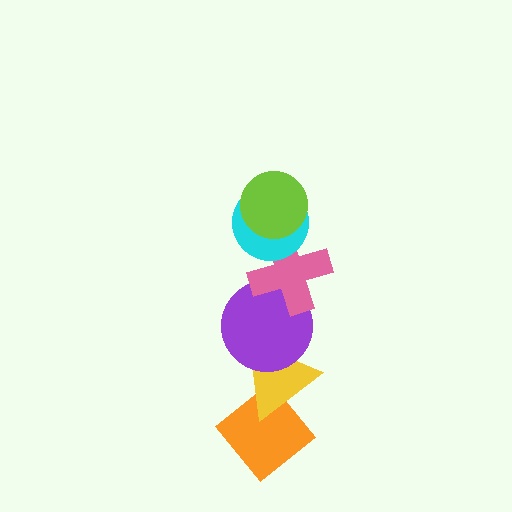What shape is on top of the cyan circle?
The lime circle is on top of the cyan circle.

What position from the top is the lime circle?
The lime circle is 1st from the top.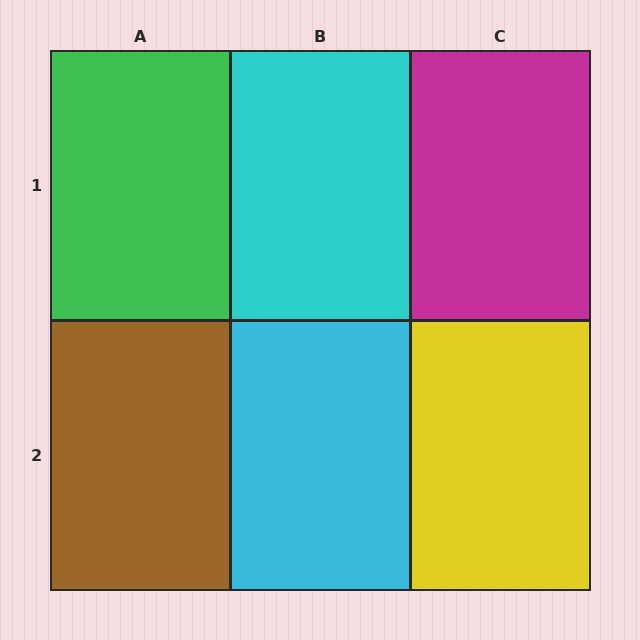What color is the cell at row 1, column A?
Green.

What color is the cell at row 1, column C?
Magenta.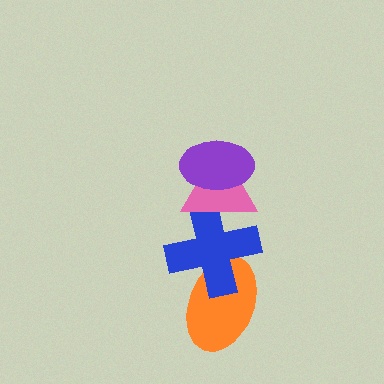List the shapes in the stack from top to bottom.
From top to bottom: the purple ellipse, the pink triangle, the blue cross, the orange ellipse.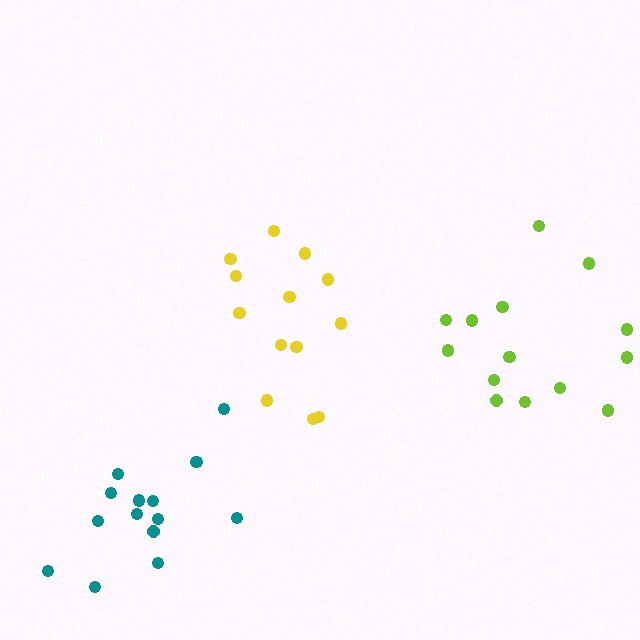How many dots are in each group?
Group 1: 13 dots, Group 2: 14 dots, Group 3: 14 dots (41 total).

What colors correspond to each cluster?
The clusters are colored: yellow, teal, lime.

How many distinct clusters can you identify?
There are 3 distinct clusters.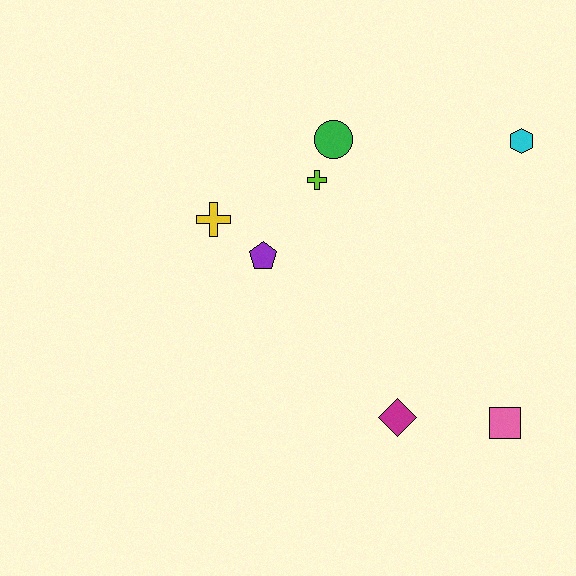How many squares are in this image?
There is 1 square.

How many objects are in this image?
There are 7 objects.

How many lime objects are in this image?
There is 1 lime object.